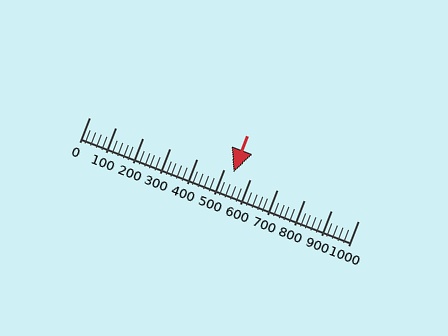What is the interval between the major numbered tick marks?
The major tick marks are spaced 100 units apart.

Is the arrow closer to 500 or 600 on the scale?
The arrow is closer to 500.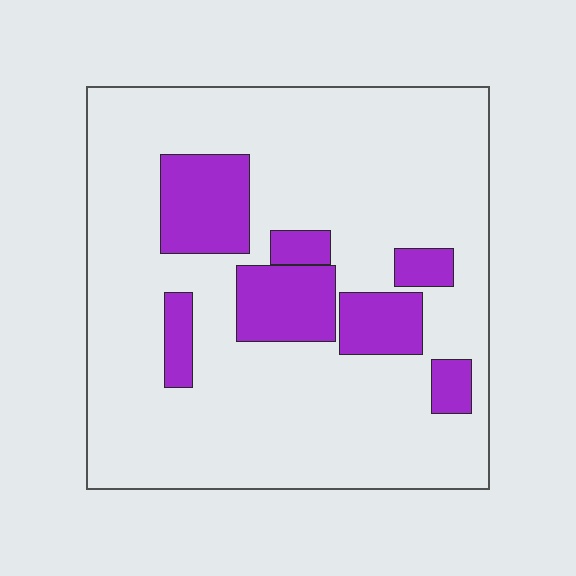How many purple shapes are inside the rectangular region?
7.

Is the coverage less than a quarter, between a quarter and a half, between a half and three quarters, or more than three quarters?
Less than a quarter.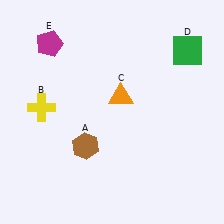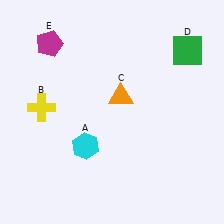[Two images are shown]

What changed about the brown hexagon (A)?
In Image 1, A is brown. In Image 2, it changed to cyan.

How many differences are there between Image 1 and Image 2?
There is 1 difference between the two images.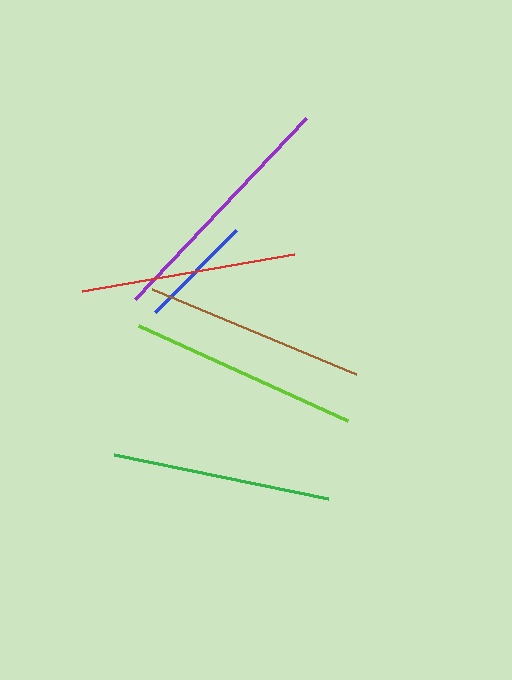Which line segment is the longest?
The purple line is the longest at approximately 249 pixels.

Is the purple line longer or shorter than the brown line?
The purple line is longer than the brown line.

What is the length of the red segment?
The red segment is approximately 215 pixels long.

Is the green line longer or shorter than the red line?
The green line is longer than the red line.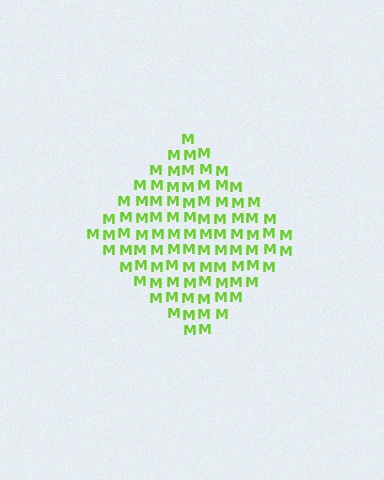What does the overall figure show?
The overall figure shows a diamond.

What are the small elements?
The small elements are letter M's.